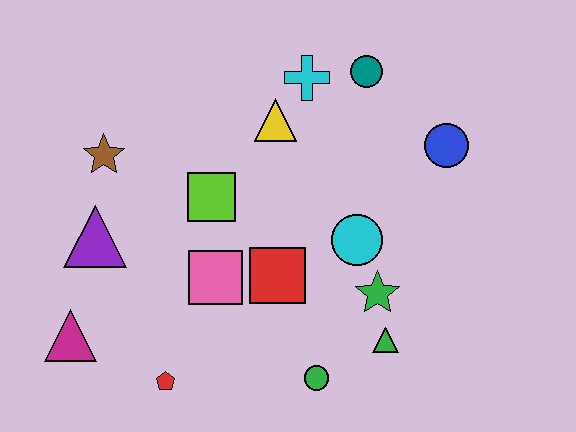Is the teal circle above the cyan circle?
Yes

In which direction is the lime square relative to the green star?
The lime square is to the left of the green star.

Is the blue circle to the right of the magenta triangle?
Yes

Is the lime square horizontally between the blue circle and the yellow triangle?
No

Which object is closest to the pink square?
The red square is closest to the pink square.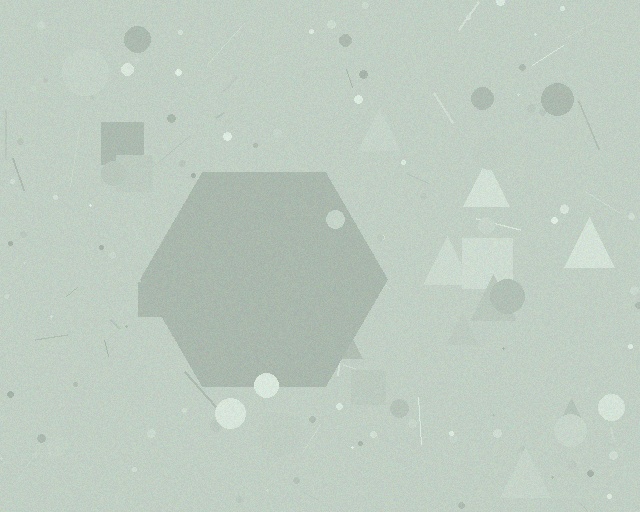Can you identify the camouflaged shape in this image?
The camouflaged shape is a hexagon.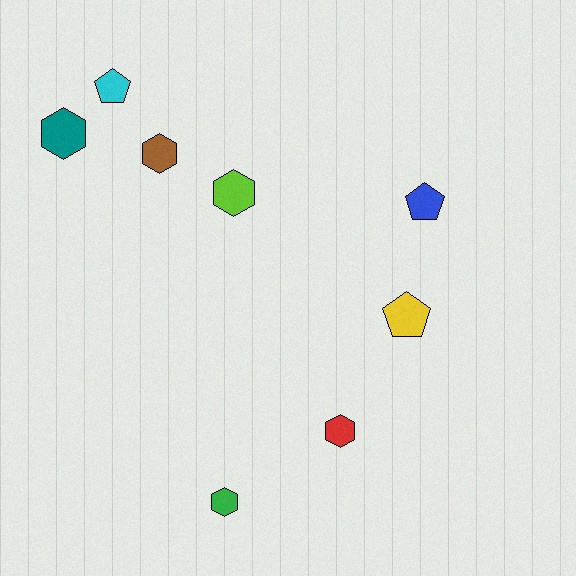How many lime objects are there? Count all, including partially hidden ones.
There is 1 lime object.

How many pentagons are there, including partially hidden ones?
There are 3 pentagons.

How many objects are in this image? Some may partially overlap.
There are 8 objects.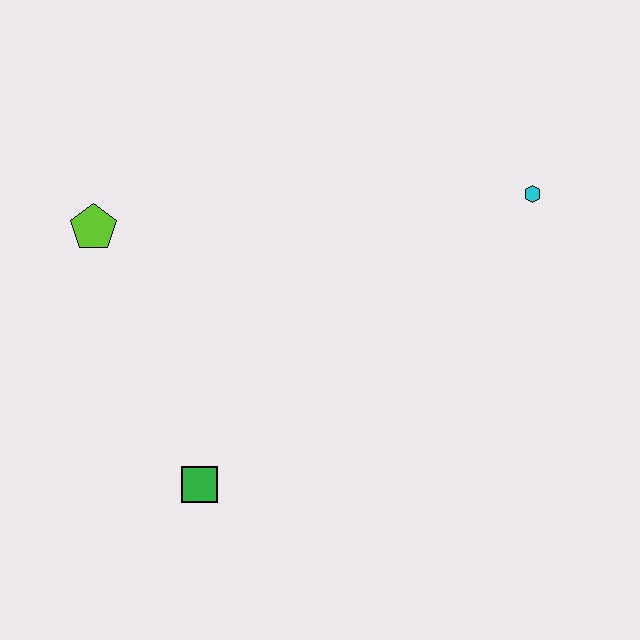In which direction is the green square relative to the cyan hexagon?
The green square is to the left of the cyan hexagon.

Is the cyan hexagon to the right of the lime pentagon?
Yes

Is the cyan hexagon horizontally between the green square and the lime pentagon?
No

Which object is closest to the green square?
The lime pentagon is closest to the green square.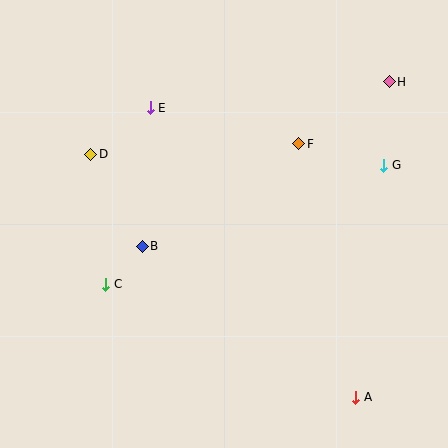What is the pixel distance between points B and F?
The distance between B and F is 187 pixels.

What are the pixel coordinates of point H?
Point H is at (389, 82).